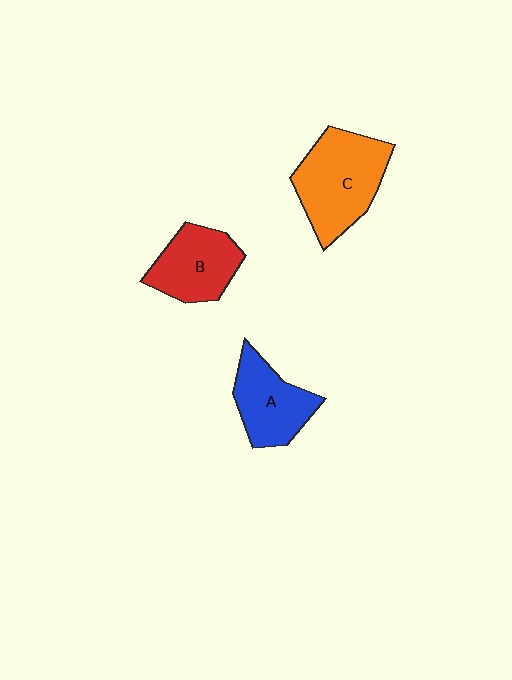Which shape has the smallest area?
Shape A (blue).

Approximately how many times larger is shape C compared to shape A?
Approximately 1.4 times.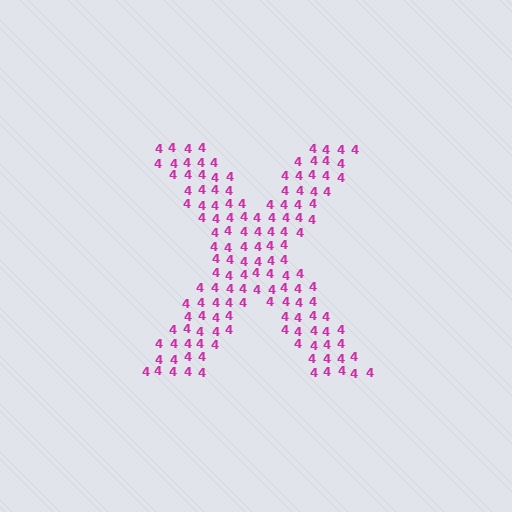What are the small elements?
The small elements are digit 4's.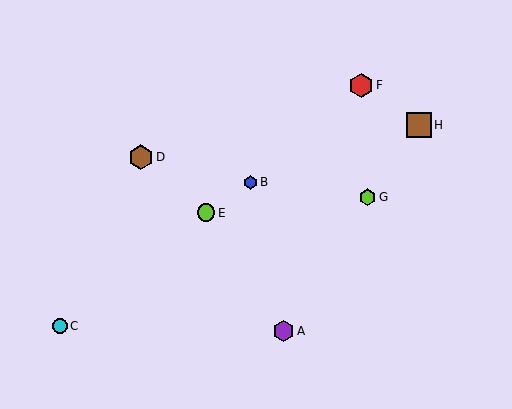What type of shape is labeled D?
Shape D is a brown hexagon.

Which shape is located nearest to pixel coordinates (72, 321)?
The cyan circle (labeled C) at (60, 326) is nearest to that location.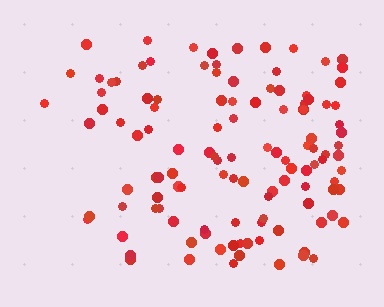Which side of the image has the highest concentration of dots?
The right.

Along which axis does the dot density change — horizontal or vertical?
Horizontal.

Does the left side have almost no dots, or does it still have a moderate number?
Still a moderate number, just noticeably fewer than the right.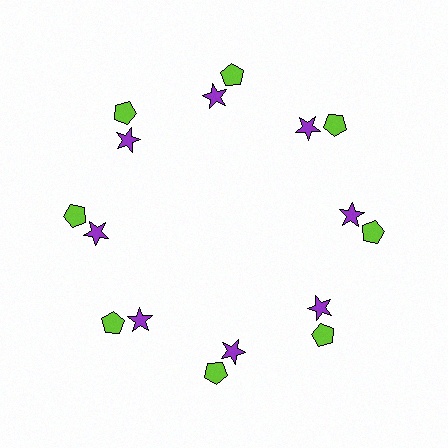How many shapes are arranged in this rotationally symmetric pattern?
There are 16 shapes, arranged in 8 groups of 2.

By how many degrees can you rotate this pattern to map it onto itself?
The pattern maps onto itself every 45 degrees of rotation.